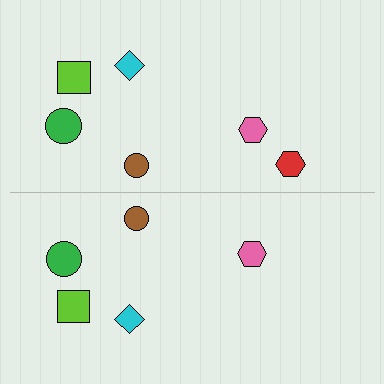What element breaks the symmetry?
A red hexagon is missing from the bottom side.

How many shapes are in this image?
There are 11 shapes in this image.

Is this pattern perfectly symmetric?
No, the pattern is not perfectly symmetric. A red hexagon is missing from the bottom side.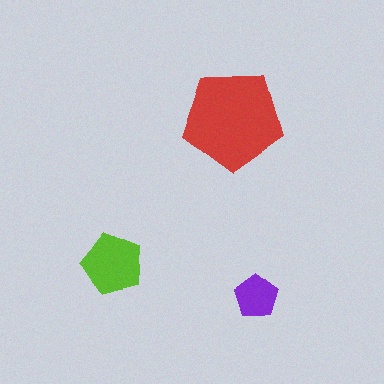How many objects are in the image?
There are 3 objects in the image.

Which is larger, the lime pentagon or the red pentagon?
The red one.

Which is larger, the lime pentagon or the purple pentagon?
The lime one.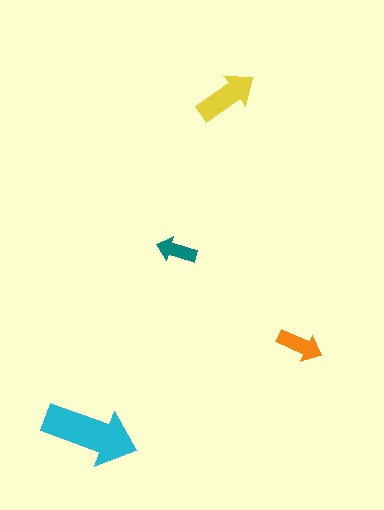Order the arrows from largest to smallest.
the cyan one, the yellow one, the orange one, the teal one.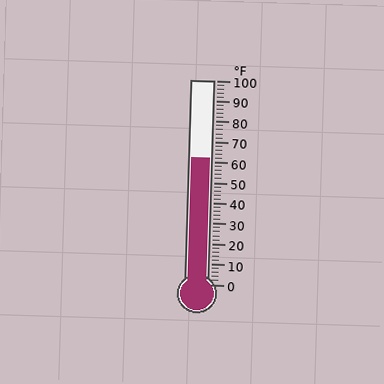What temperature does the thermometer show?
The thermometer shows approximately 62°F.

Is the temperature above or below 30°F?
The temperature is above 30°F.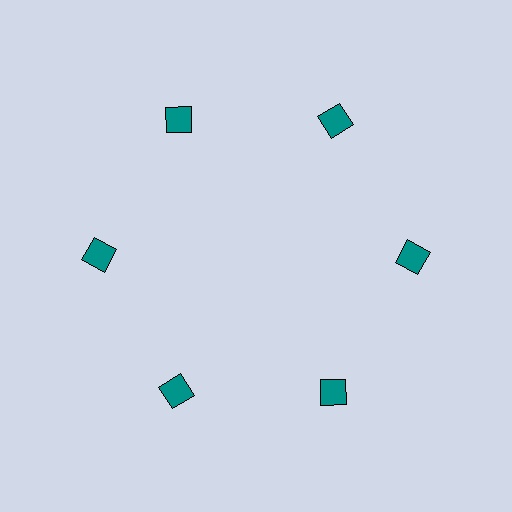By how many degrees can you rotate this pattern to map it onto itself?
The pattern maps onto itself every 60 degrees of rotation.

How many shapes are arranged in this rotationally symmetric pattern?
There are 6 shapes, arranged in 6 groups of 1.